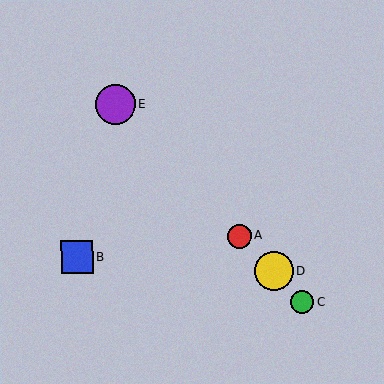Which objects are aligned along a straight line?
Objects A, C, D, E are aligned along a straight line.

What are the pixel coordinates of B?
Object B is at (77, 257).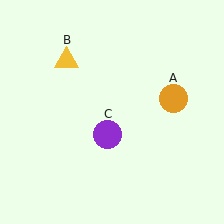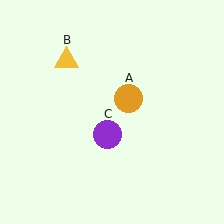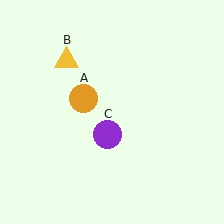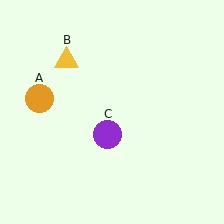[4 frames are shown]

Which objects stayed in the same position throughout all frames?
Yellow triangle (object B) and purple circle (object C) remained stationary.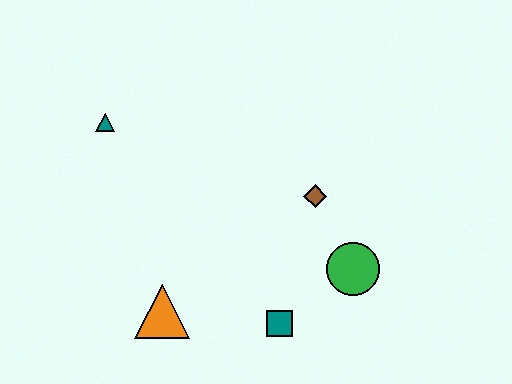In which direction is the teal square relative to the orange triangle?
The teal square is to the right of the orange triangle.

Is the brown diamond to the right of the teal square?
Yes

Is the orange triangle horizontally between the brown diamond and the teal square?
No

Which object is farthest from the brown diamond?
The teal triangle is farthest from the brown diamond.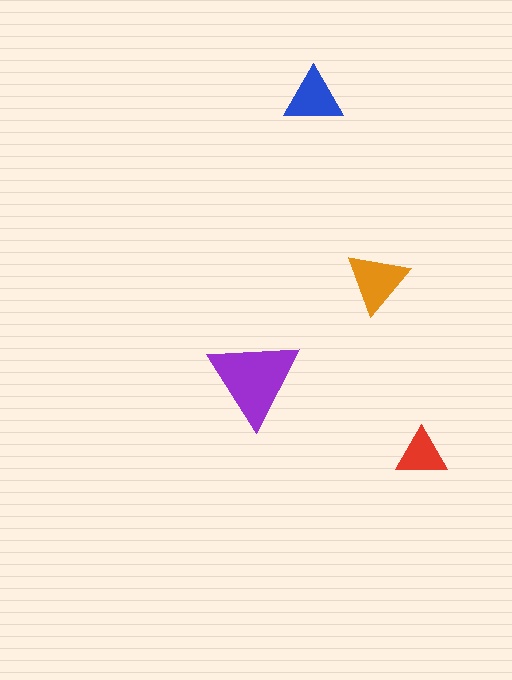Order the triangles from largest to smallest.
the purple one, the orange one, the blue one, the red one.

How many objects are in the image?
There are 4 objects in the image.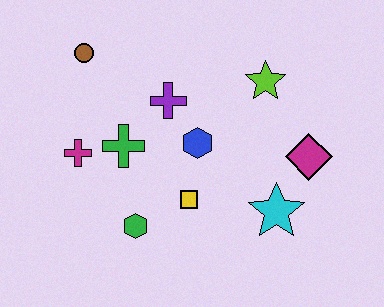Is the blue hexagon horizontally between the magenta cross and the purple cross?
No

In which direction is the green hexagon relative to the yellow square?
The green hexagon is to the left of the yellow square.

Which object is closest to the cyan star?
The magenta diamond is closest to the cyan star.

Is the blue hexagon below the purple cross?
Yes